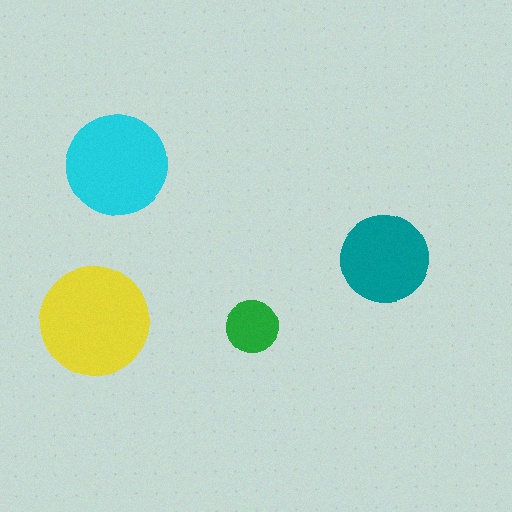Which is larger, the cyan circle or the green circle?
The cyan one.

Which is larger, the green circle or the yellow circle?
The yellow one.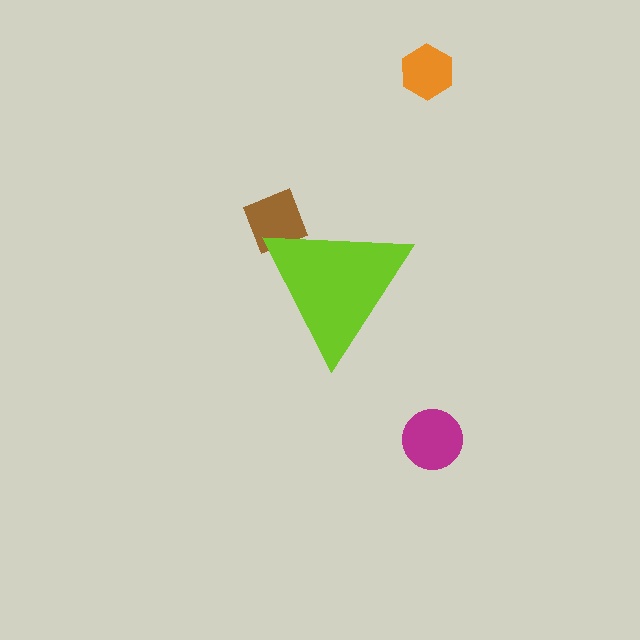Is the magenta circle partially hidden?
No, the magenta circle is fully visible.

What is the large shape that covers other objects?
A lime triangle.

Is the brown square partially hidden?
Yes, the brown square is partially hidden behind the lime triangle.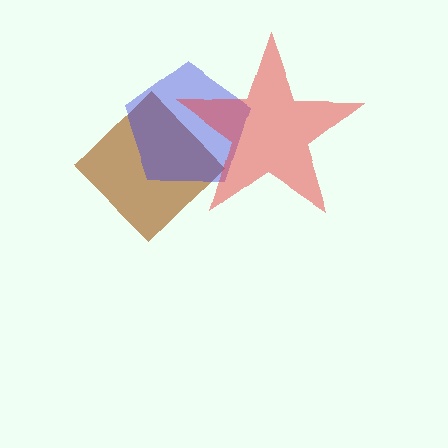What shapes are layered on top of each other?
The layered shapes are: a brown diamond, a blue pentagon, a red star.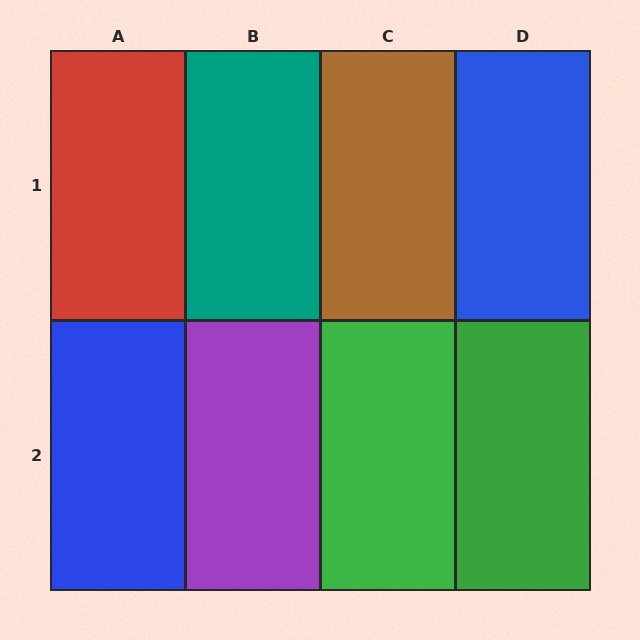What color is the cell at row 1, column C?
Brown.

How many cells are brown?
1 cell is brown.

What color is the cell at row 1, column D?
Blue.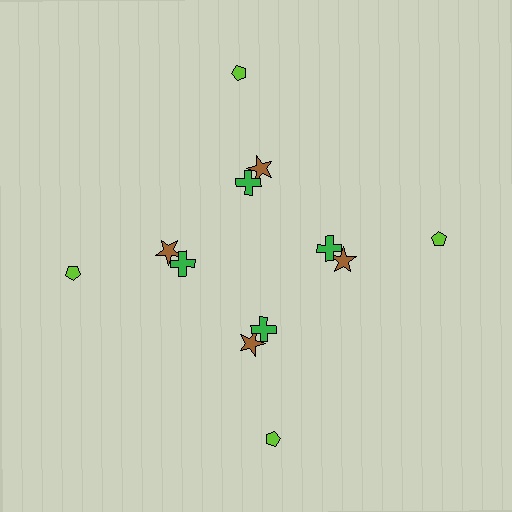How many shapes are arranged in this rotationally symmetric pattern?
There are 12 shapes, arranged in 4 groups of 3.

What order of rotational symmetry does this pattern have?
This pattern has 4-fold rotational symmetry.